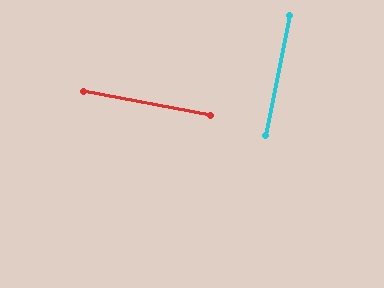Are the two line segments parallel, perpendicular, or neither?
Perpendicular — they meet at approximately 89°.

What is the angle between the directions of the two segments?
Approximately 89 degrees.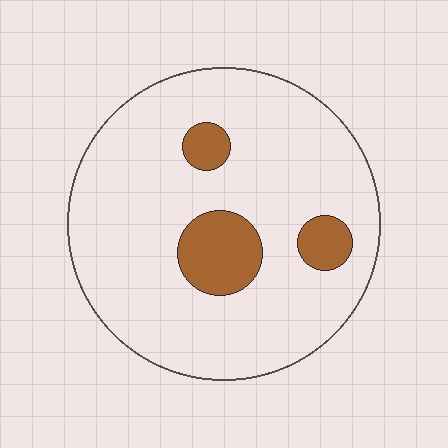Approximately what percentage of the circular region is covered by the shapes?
Approximately 15%.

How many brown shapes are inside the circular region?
3.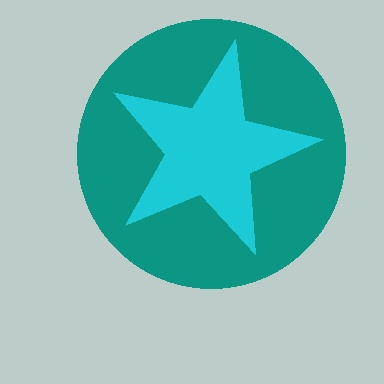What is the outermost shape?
The teal circle.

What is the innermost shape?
The cyan star.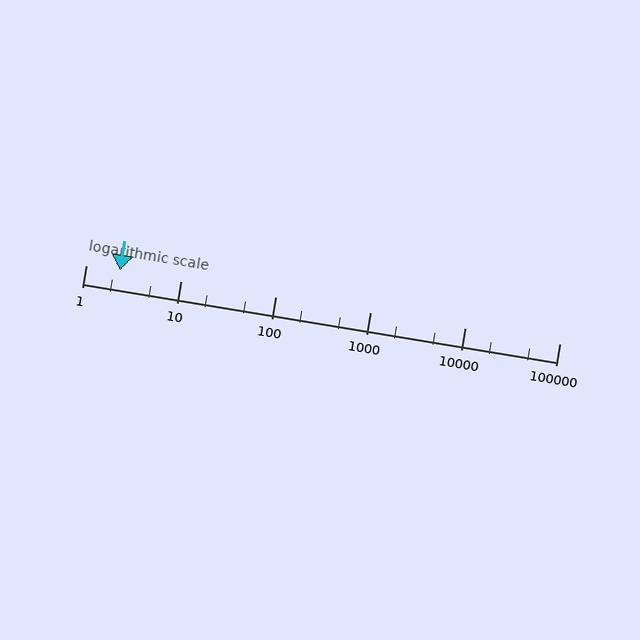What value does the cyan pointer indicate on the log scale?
The pointer indicates approximately 2.3.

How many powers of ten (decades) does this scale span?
The scale spans 5 decades, from 1 to 100000.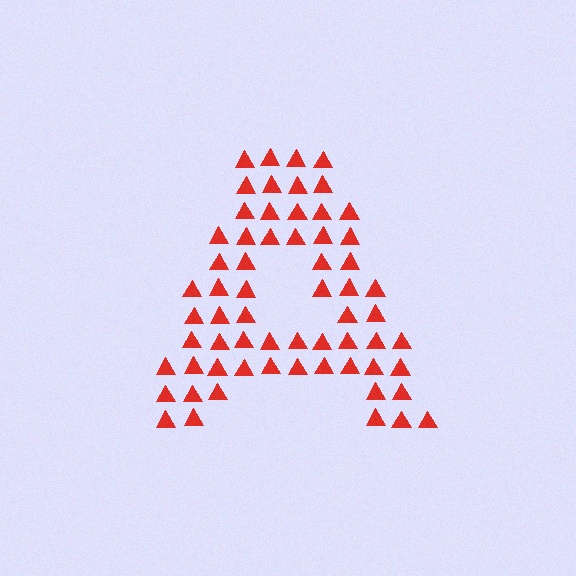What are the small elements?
The small elements are triangles.